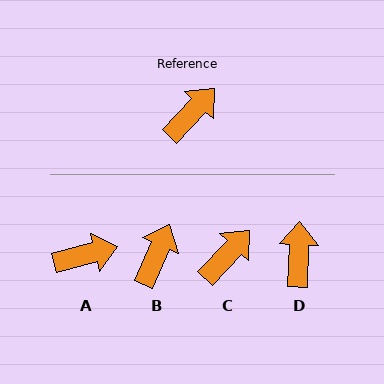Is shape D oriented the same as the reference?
No, it is off by about 41 degrees.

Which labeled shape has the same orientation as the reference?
C.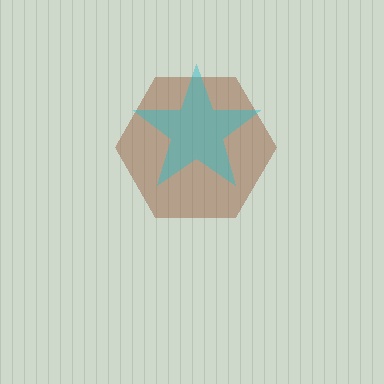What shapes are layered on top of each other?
The layered shapes are: a brown hexagon, a cyan star.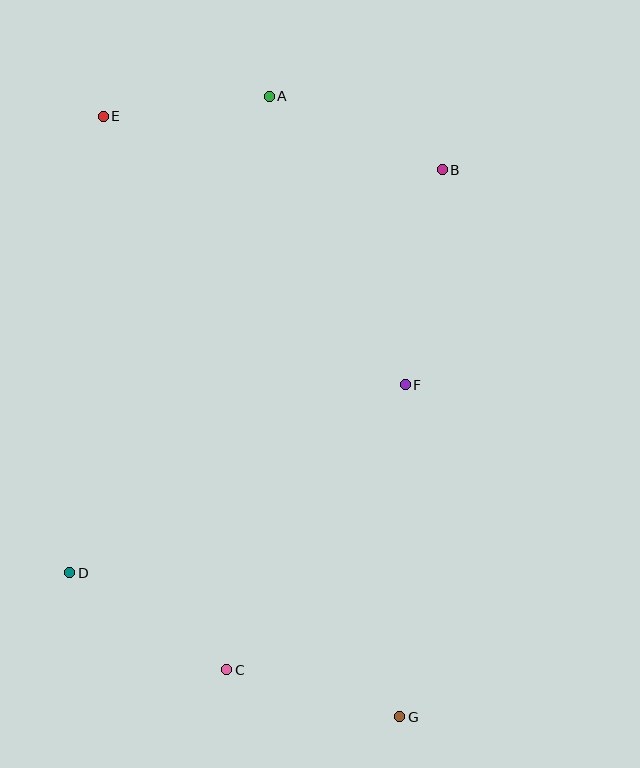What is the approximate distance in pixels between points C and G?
The distance between C and G is approximately 179 pixels.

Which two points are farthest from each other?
Points E and G are farthest from each other.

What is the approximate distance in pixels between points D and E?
The distance between D and E is approximately 458 pixels.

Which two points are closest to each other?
Points A and E are closest to each other.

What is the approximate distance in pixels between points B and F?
The distance between B and F is approximately 218 pixels.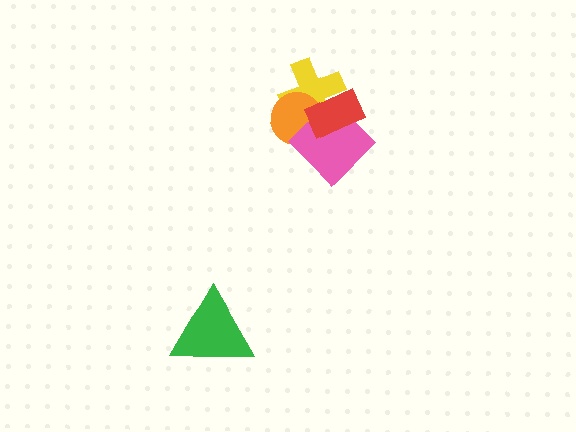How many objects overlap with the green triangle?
0 objects overlap with the green triangle.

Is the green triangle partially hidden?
No, no other shape covers it.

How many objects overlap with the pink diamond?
3 objects overlap with the pink diamond.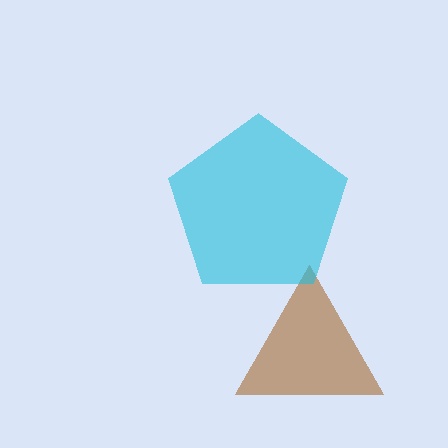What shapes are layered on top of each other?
The layered shapes are: a brown triangle, a cyan pentagon.